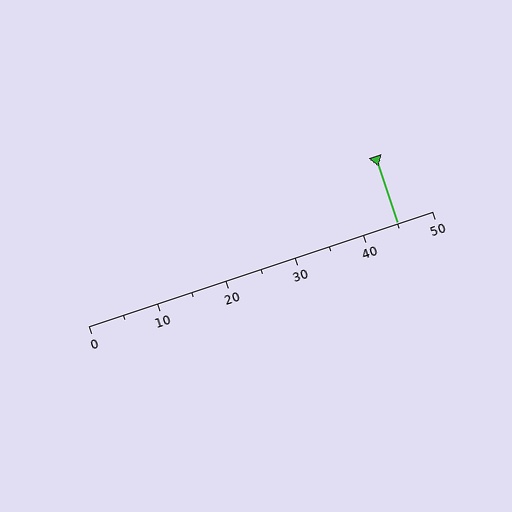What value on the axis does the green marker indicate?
The marker indicates approximately 45.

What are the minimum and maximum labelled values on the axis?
The axis runs from 0 to 50.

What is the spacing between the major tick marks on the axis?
The major ticks are spaced 10 apart.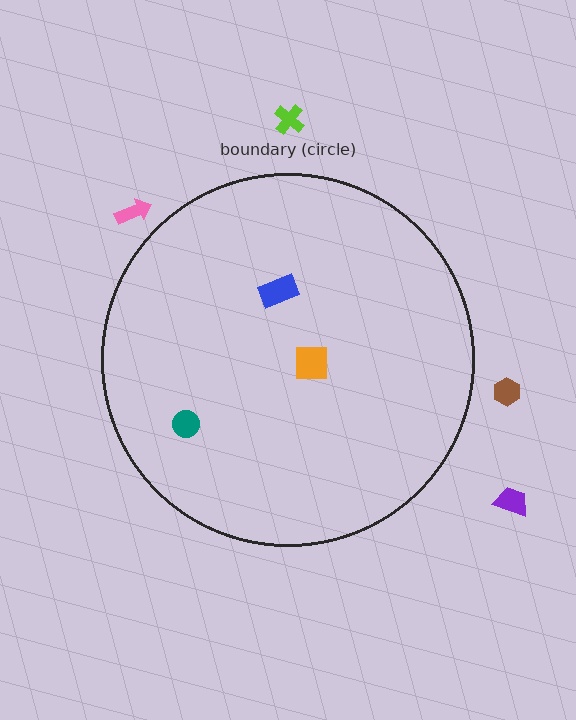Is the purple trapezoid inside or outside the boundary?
Outside.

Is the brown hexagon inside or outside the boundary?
Outside.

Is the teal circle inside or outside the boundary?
Inside.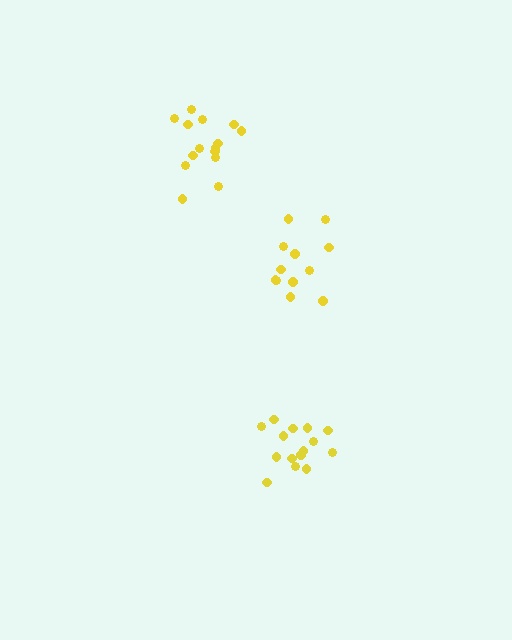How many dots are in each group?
Group 1: 15 dots, Group 2: 15 dots, Group 3: 12 dots (42 total).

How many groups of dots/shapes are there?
There are 3 groups.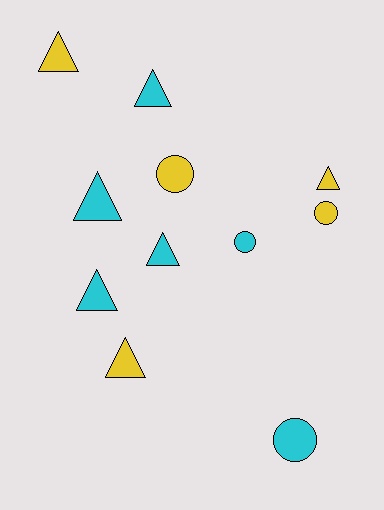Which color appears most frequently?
Cyan, with 6 objects.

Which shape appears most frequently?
Triangle, with 7 objects.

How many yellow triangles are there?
There are 3 yellow triangles.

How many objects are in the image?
There are 11 objects.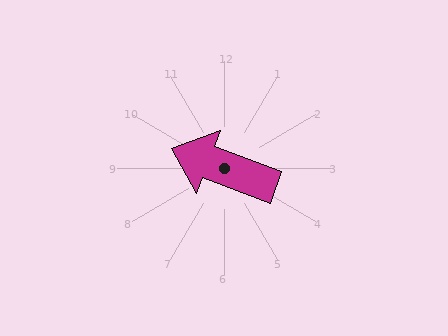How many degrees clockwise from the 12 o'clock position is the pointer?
Approximately 290 degrees.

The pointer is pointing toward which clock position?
Roughly 10 o'clock.